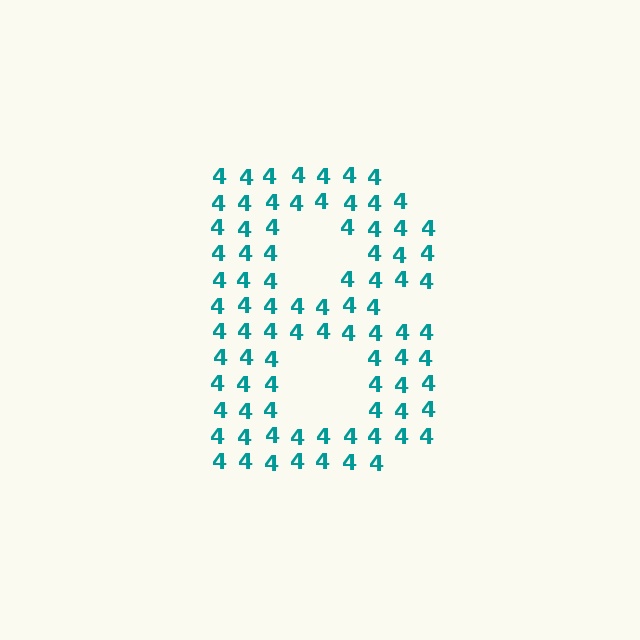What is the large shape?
The large shape is the letter B.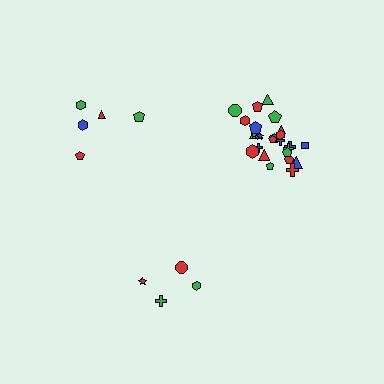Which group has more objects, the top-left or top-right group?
The top-right group.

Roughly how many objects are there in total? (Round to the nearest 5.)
Roughly 35 objects in total.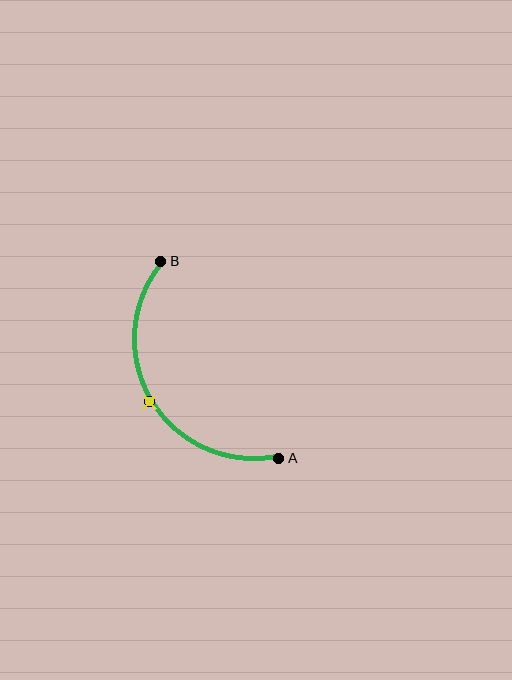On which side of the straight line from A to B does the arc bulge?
The arc bulges to the left of the straight line connecting A and B.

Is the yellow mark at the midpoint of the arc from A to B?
Yes. The yellow mark lies on the arc at equal arc-length from both A and B — it is the arc midpoint.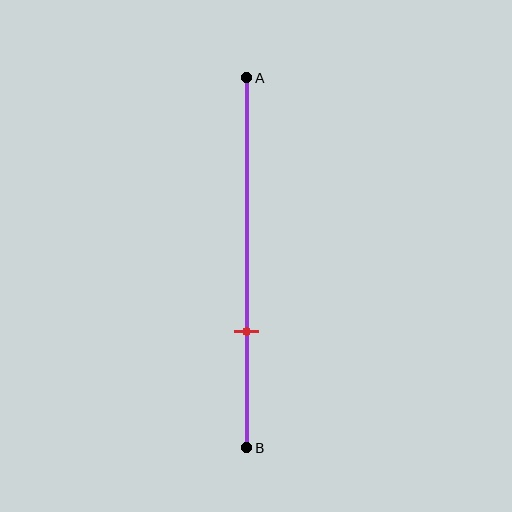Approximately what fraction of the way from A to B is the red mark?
The red mark is approximately 70% of the way from A to B.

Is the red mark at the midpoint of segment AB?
No, the mark is at about 70% from A, not at the 50% midpoint.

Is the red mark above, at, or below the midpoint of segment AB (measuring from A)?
The red mark is below the midpoint of segment AB.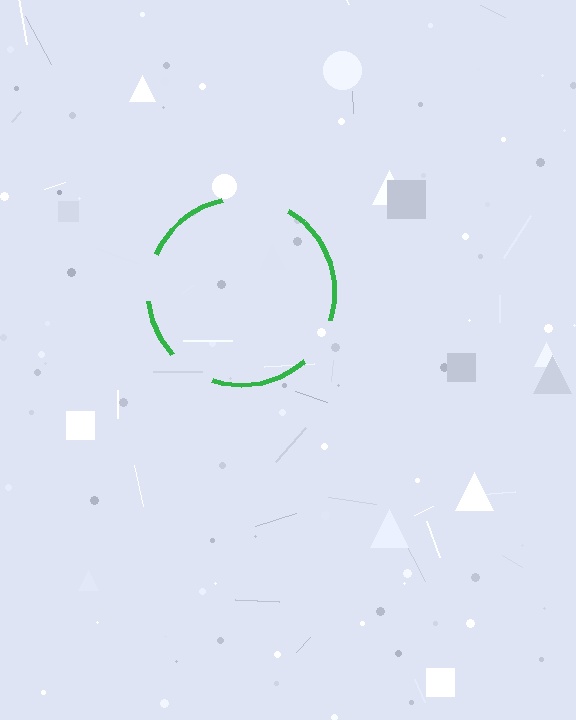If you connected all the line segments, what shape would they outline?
They would outline a circle.